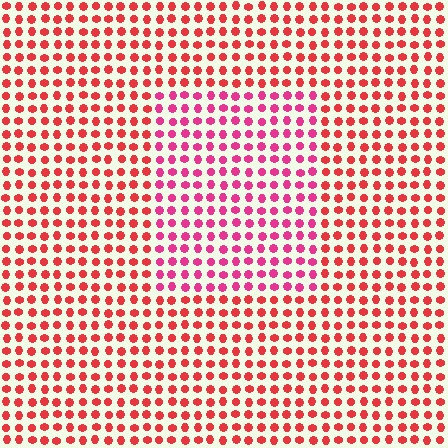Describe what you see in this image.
The image is filled with small red elements in a uniform arrangement. A rectangle-shaped region is visible where the elements are tinted to a slightly different hue, forming a subtle color boundary.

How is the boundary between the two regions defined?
The boundary is defined purely by a slight shift in hue (about 28 degrees). Spacing, size, and orientation are identical on both sides.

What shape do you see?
I see a rectangle.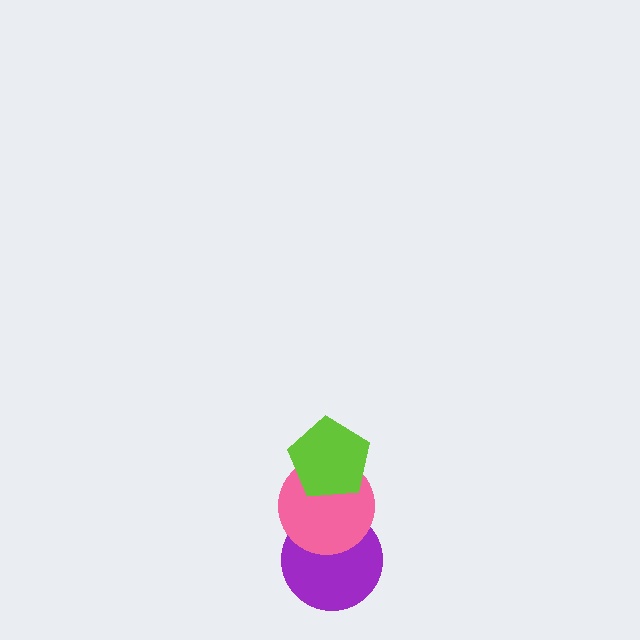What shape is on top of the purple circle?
The pink circle is on top of the purple circle.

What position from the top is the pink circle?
The pink circle is 2nd from the top.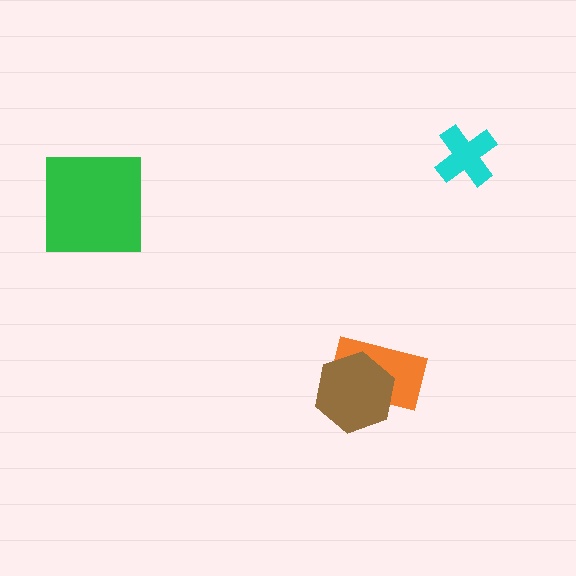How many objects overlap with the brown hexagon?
1 object overlaps with the brown hexagon.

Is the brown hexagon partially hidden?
No, no other shape covers it.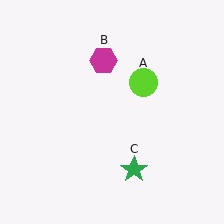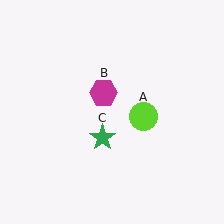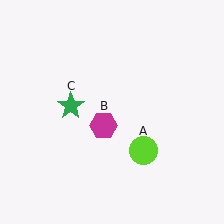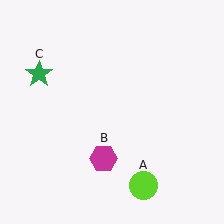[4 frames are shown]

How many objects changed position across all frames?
3 objects changed position: lime circle (object A), magenta hexagon (object B), green star (object C).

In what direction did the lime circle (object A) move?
The lime circle (object A) moved down.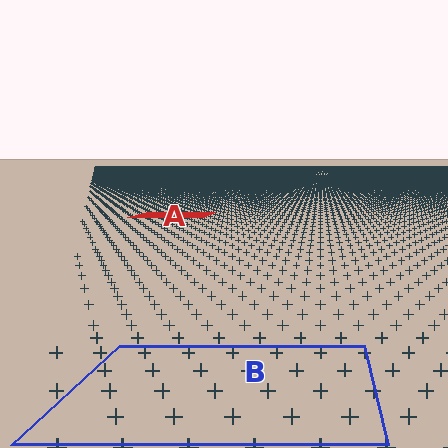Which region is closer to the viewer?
Region B is closer. The texture elements there are larger and more spread out.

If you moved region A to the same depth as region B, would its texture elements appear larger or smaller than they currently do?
They would appear larger. At a closer depth, the same texture elements are projected at a bigger on-screen size.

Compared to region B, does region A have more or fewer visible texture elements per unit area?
Region A has more texture elements per unit area — they are packed more densely because it is farther away.